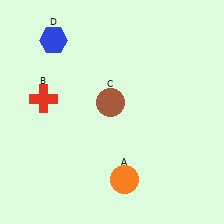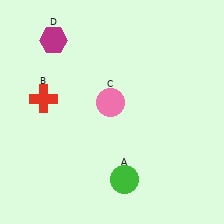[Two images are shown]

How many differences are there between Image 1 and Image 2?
There are 3 differences between the two images.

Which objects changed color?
A changed from orange to green. C changed from brown to pink. D changed from blue to magenta.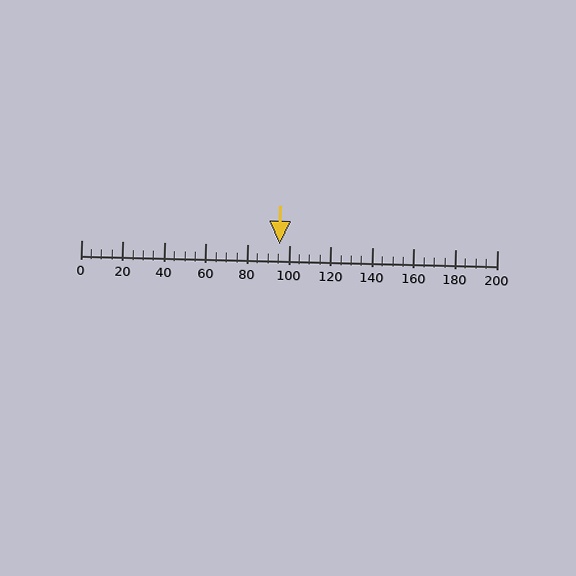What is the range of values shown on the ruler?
The ruler shows values from 0 to 200.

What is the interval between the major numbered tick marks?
The major tick marks are spaced 20 units apart.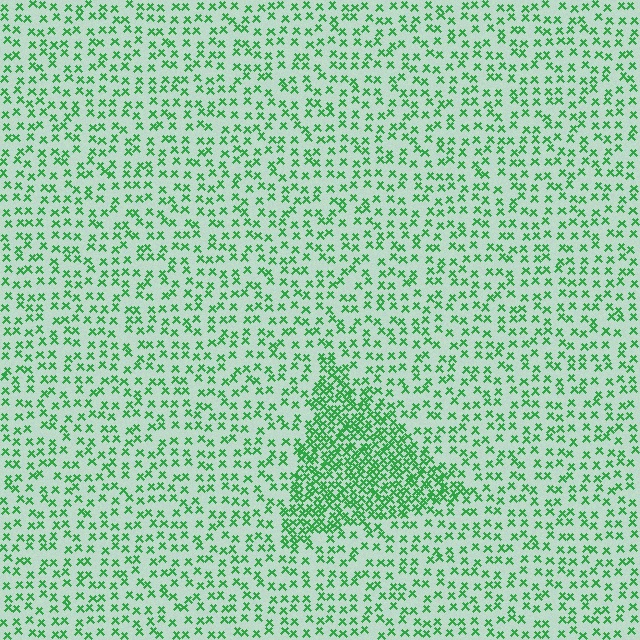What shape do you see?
I see a triangle.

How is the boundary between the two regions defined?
The boundary is defined by a change in element density (approximately 2.5x ratio). All elements are the same color, size, and shape.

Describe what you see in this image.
The image contains small green elements arranged at two different densities. A triangle-shaped region is visible where the elements are more densely packed than the surrounding area.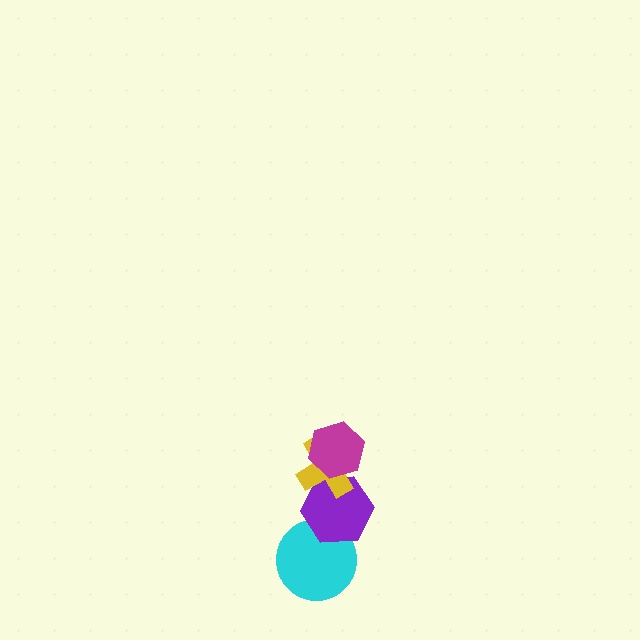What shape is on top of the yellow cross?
The magenta hexagon is on top of the yellow cross.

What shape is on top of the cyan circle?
The purple hexagon is on top of the cyan circle.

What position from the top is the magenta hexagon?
The magenta hexagon is 1st from the top.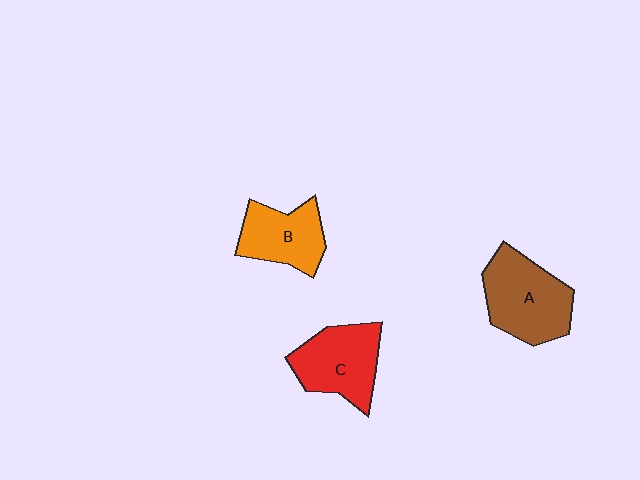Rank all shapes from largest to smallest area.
From largest to smallest: A (brown), C (red), B (orange).